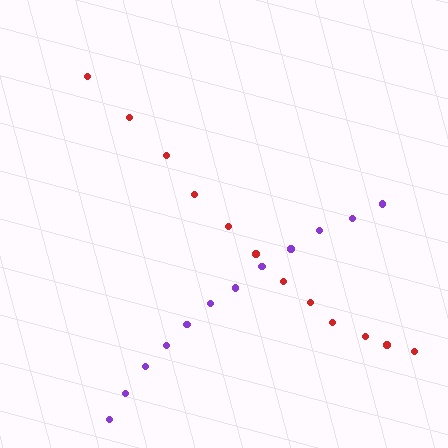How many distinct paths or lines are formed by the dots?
There are 2 distinct paths.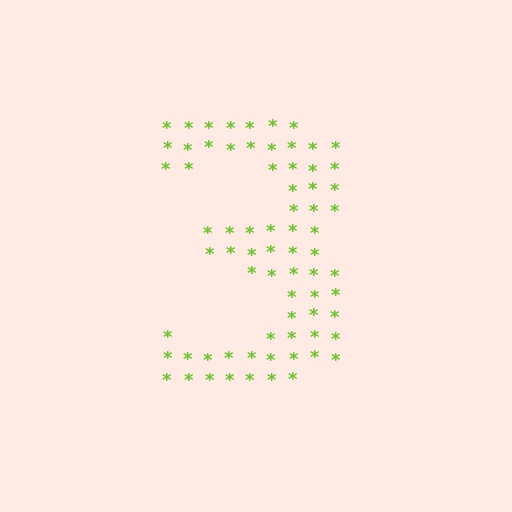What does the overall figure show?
The overall figure shows the digit 3.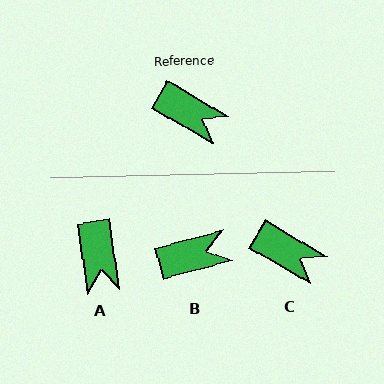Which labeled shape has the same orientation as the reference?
C.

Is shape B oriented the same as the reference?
No, it is off by about 45 degrees.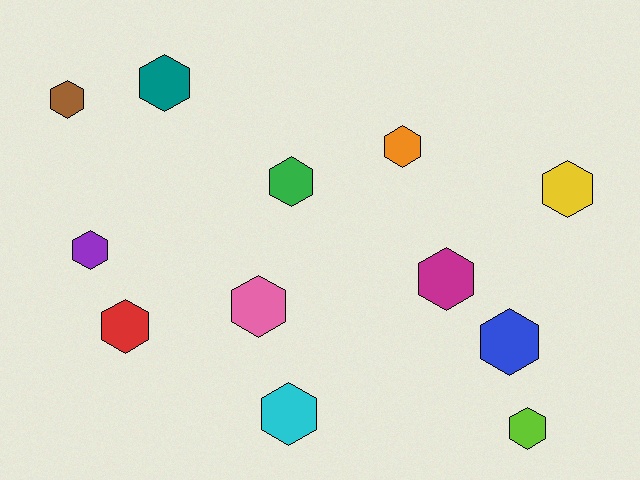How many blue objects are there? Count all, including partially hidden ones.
There is 1 blue object.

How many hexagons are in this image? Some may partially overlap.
There are 12 hexagons.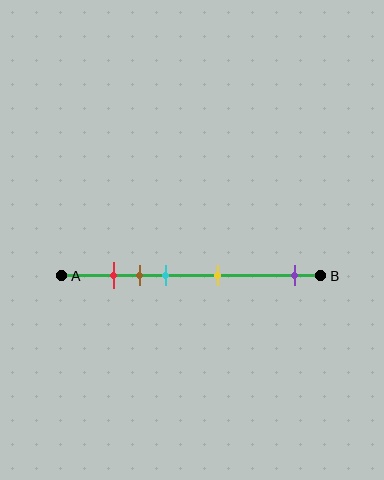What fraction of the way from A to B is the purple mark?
The purple mark is approximately 90% (0.9) of the way from A to B.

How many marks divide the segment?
There are 5 marks dividing the segment.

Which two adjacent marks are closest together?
The red and brown marks are the closest adjacent pair.